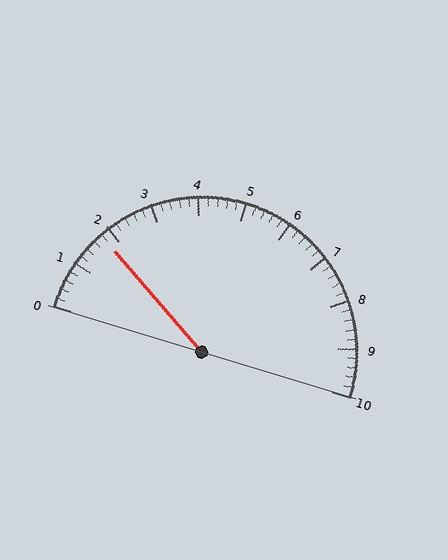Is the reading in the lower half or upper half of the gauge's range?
The reading is in the lower half of the range (0 to 10).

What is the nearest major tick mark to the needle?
The nearest major tick mark is 2.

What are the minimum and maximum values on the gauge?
The gauge ranges from 0 to 10.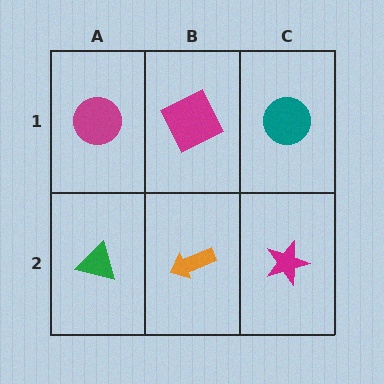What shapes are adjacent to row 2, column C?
A teal circle (row 1, column C), an orange arrow (row 2, column B).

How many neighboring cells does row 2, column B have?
3.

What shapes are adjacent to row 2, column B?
A magenta square (row 1, column B), a green triangle (row 2, column A), a magenta star (row 2, column C).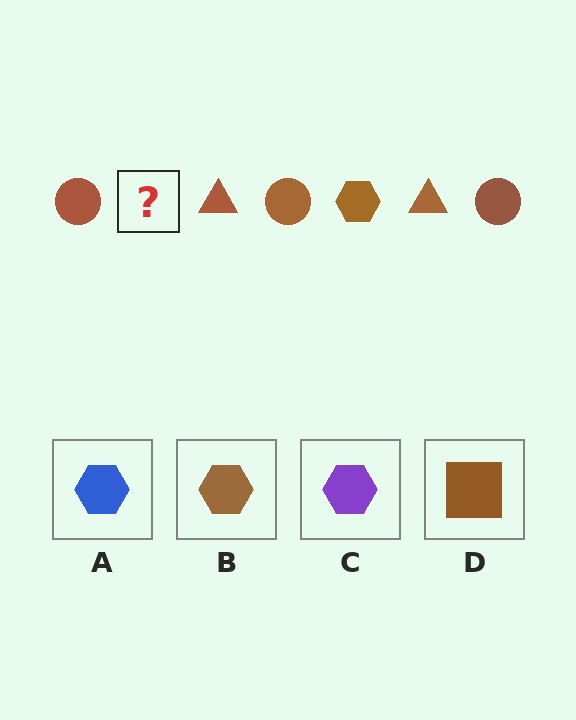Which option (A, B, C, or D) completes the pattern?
B.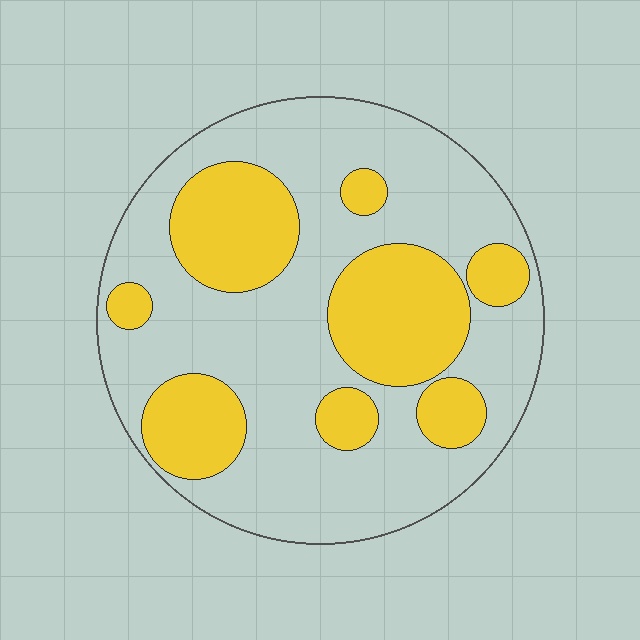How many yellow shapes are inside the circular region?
8.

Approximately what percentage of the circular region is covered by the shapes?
Approximately 35%.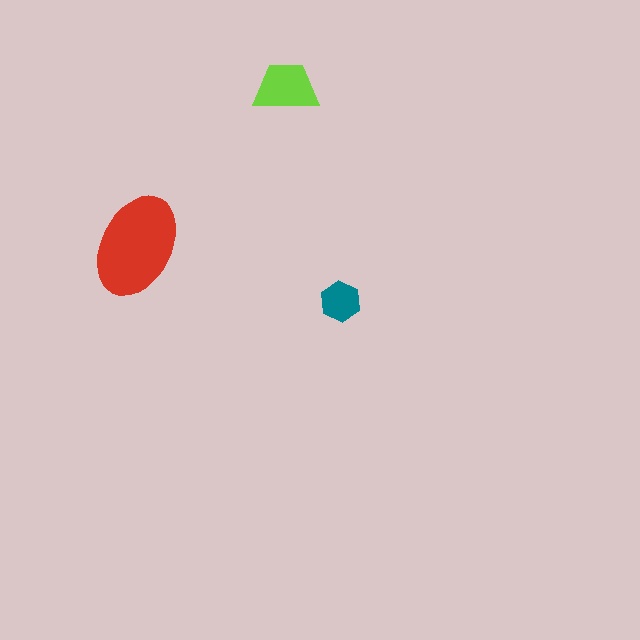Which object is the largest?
The red ellipse.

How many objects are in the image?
There are 3 objects in the image.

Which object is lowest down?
The teal hexagon is bottommost.